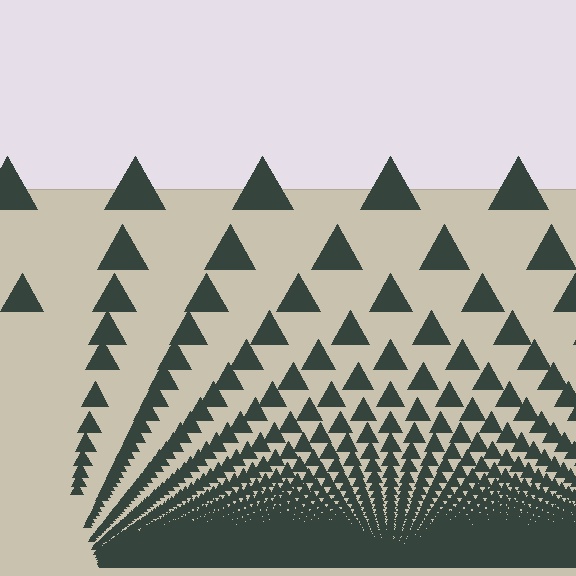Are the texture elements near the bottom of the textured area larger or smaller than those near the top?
Smaller. The gradient is inverted — elements near the bottom are smaller and denser.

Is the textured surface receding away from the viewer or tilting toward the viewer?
The surface appears to tilt toward the viewer. Texture elements get larger and sparser toward the top.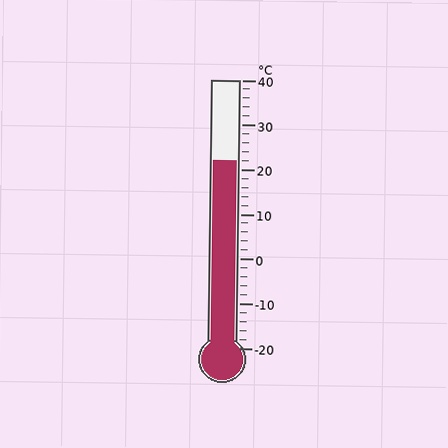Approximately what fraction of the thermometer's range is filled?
The thermometer is filled to approximately 70% of its range.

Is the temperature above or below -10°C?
The temperature is above -10°C.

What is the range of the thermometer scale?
The thermometer scale ranges from -20°C to 40°C.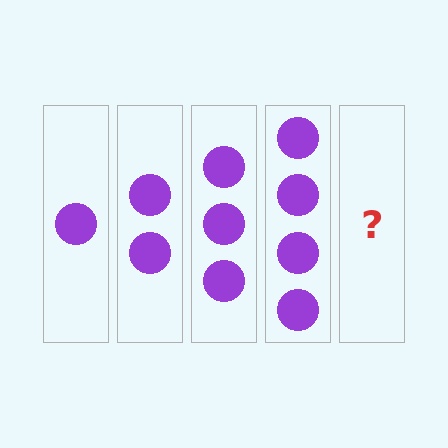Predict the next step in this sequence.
The next step is 5 circles.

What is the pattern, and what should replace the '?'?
The pattern is that each step adds one more circle. The '?' should be 5 circles.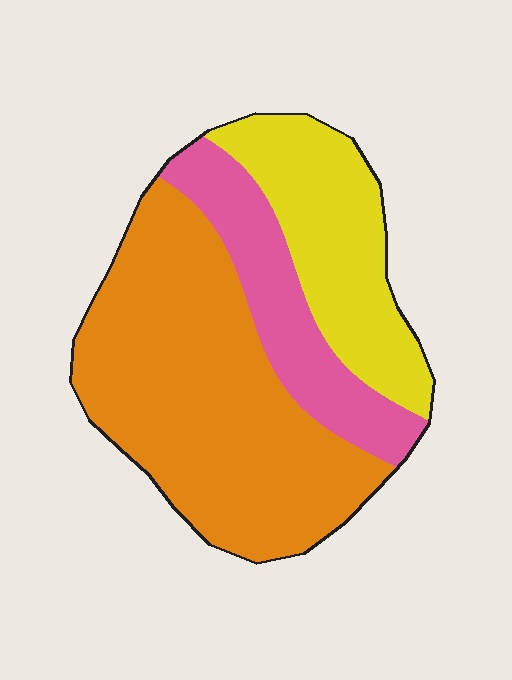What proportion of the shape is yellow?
Yellow covers 26% of the shape.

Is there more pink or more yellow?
Yellow.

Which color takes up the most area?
Orange, at roughly 55%.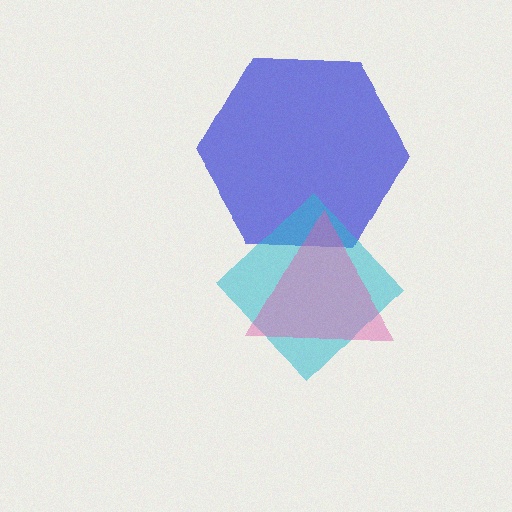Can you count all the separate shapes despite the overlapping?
Yes, there are 3 separate shapes.